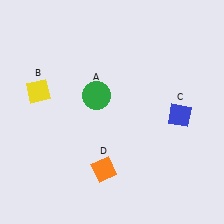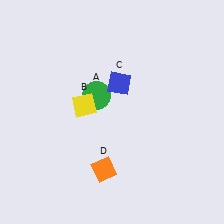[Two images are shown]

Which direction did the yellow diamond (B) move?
The yellow diamond (B) moved right.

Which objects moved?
The objects that moved are: the yellow diamond (B), the blue diamond (C).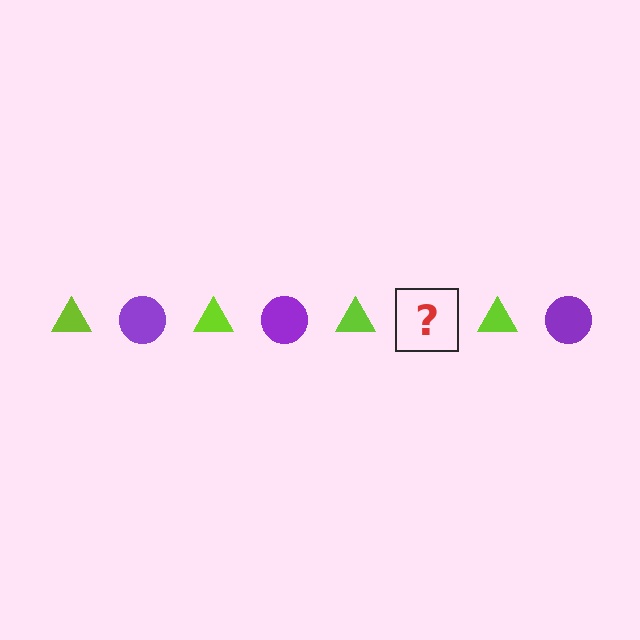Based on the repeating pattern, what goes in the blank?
The blank should be a purple circle.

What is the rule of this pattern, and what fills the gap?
The rule is that the pattern alternates between lime triangle and purple circle. The gap should be filled with a purple circle.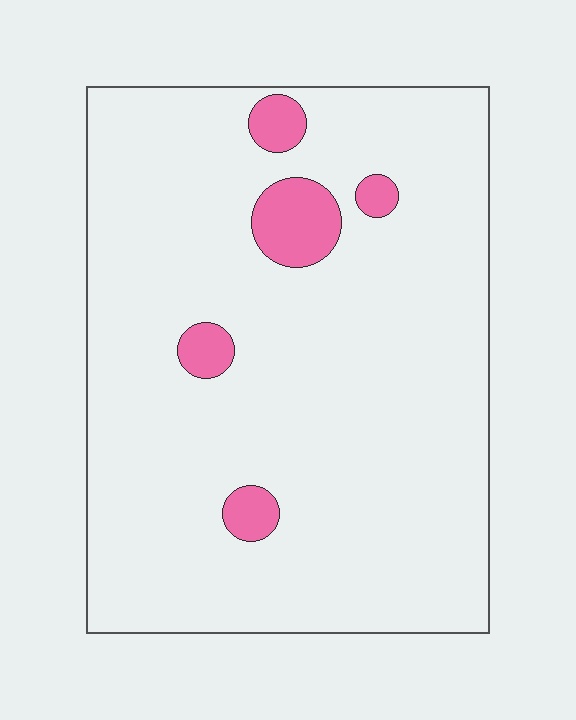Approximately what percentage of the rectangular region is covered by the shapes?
Approximately 5%.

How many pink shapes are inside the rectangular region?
5.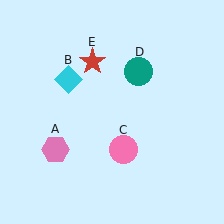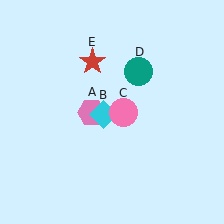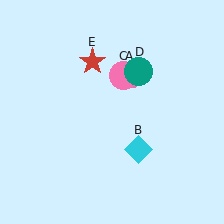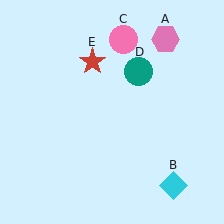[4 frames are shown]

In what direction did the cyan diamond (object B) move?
The cyan diamond (object B) moved down and to the right.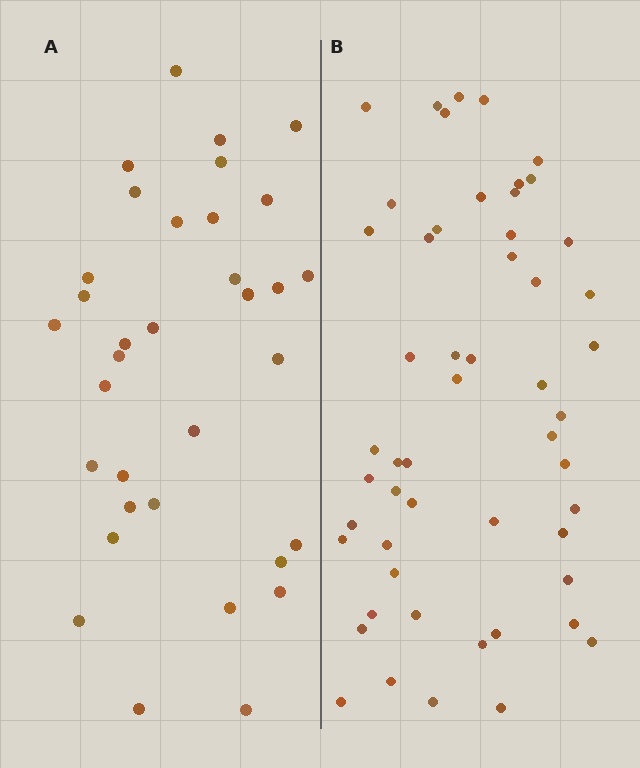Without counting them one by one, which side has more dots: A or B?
Region B (the right region) has more dots.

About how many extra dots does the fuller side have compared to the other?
Region B has approximately 20 more dots than region A.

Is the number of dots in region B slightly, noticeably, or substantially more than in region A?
Region B has substantially more. The ratio is roughly 1.6 to 1.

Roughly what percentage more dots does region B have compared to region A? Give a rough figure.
About 55% more.